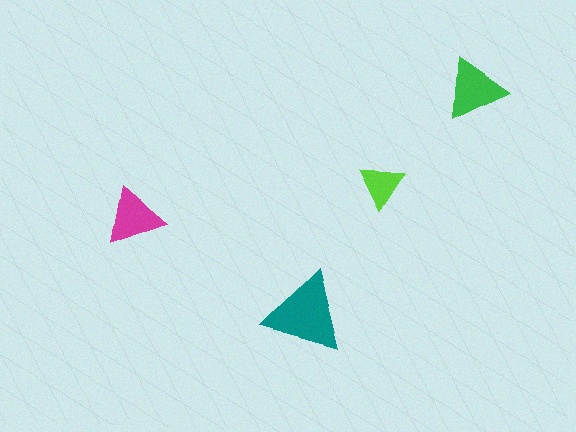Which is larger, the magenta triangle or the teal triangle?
The teal one.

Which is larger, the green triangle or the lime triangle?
The green one.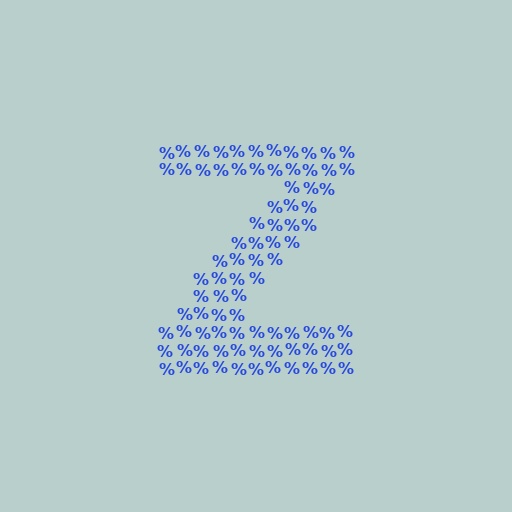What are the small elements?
The small elements are percent signs.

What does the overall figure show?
The overall figure shows the letter Z.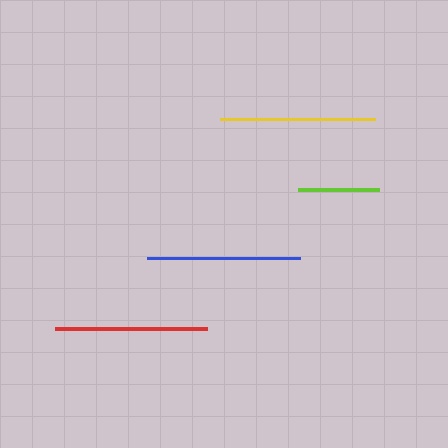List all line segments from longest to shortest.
From longest to shortest: yellow, blue, red, lime.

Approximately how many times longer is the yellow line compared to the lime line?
The yellow line is approximately 1.9 times the length of the lime line.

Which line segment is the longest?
The yellow line is the longest at approximately 155 pixels.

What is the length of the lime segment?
The lime segment is approximately 80 pixels long.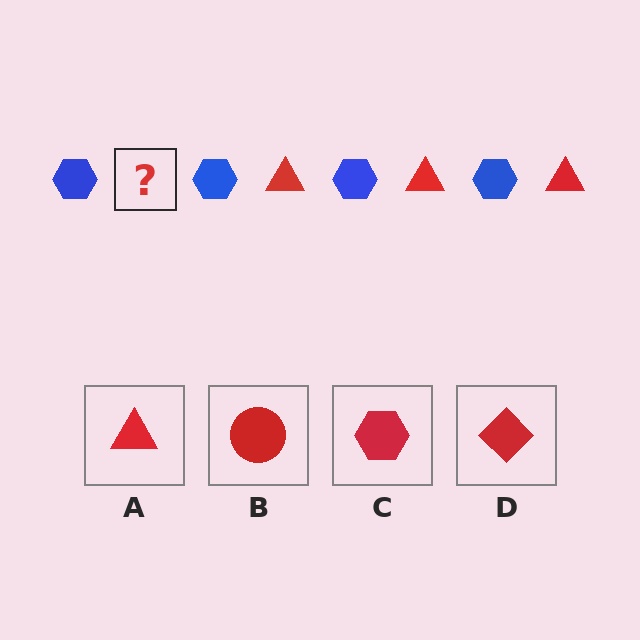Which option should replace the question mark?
Option A.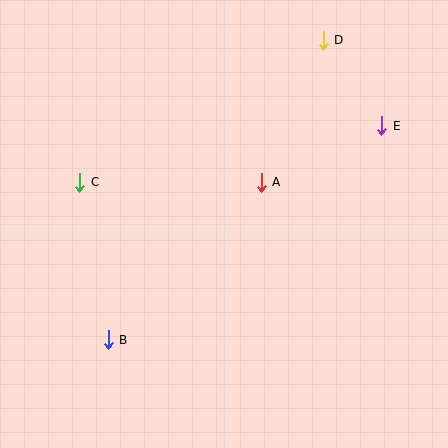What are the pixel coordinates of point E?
Point E is at (382, 126).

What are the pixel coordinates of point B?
Point B is at (108, 340).